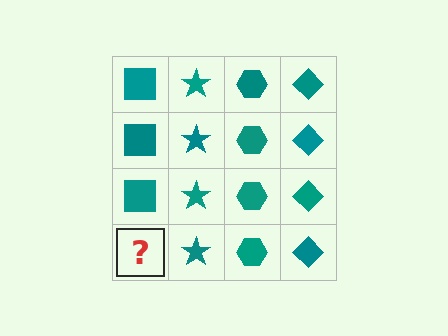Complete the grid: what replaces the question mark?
The question mark should be replaced with a teal square.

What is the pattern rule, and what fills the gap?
The rule is that each column has a consistent shape. The gap should be filled with a teal square.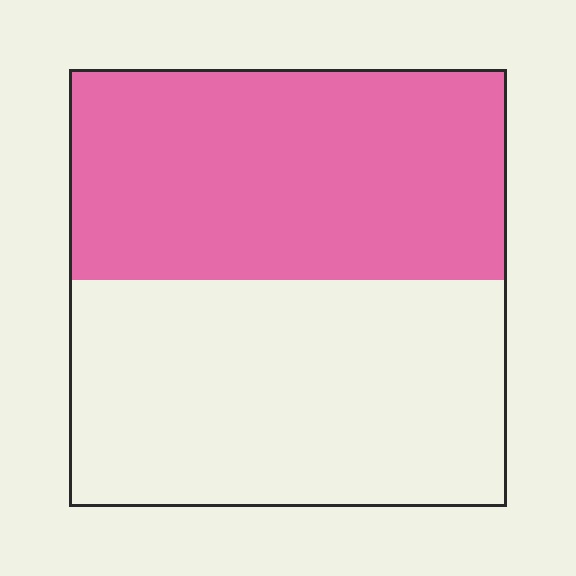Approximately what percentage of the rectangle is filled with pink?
Approximately 50%.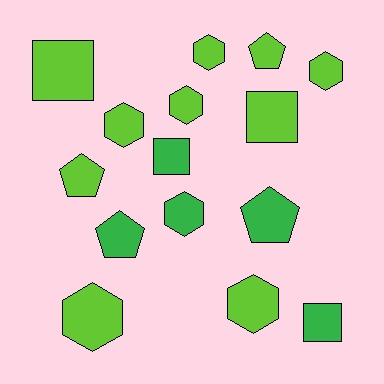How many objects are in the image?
There are 15 objects.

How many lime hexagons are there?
There are 6 lime hexagons.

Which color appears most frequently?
Lime, with 10 objects.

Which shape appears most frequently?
Hexagon, with 7 objects.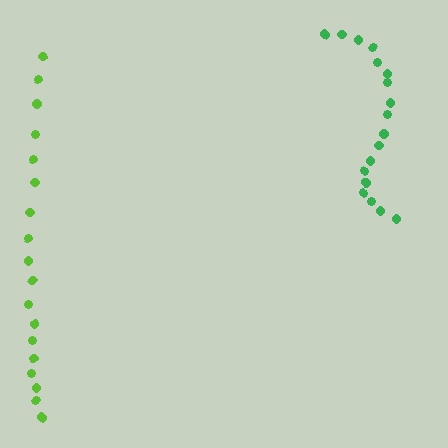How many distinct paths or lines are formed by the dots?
There are 2 distinct paths.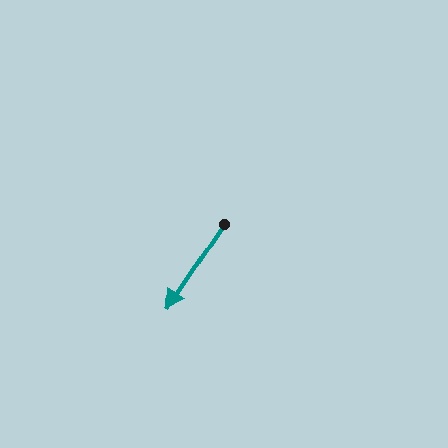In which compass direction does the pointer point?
Southwest.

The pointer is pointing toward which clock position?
Roughly 7 o'clock.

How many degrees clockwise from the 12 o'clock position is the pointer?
Approximately 214 degrees.